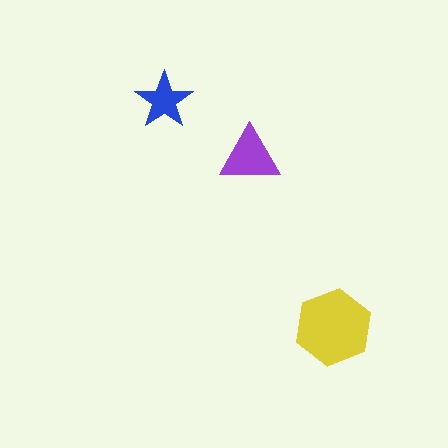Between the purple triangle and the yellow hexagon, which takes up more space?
The yellow hexagon.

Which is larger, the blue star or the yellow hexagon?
The yellow hexagon.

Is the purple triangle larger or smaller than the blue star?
Larger.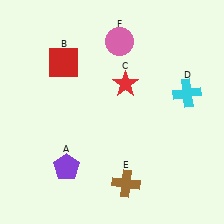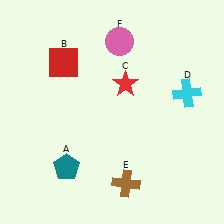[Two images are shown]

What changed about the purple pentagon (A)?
In Image 1, A is purple. In Image 2, it changed to teal.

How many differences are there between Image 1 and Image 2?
There is 1 difference between the two images.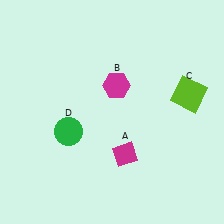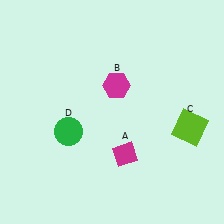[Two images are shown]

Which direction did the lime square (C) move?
The lime square (C) moved down.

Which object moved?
The lime square (C) moved down.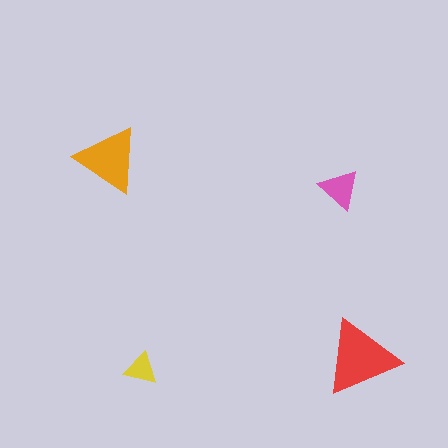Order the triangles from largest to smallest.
the red one, the orange one, the pink one, the yellow one.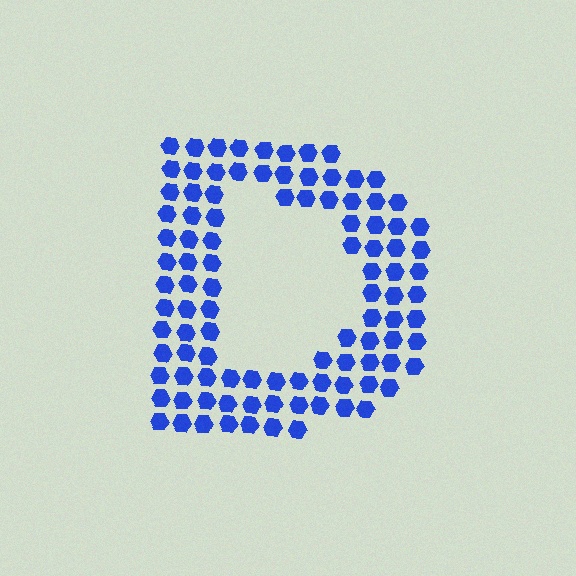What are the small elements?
The small elements are hexagons.